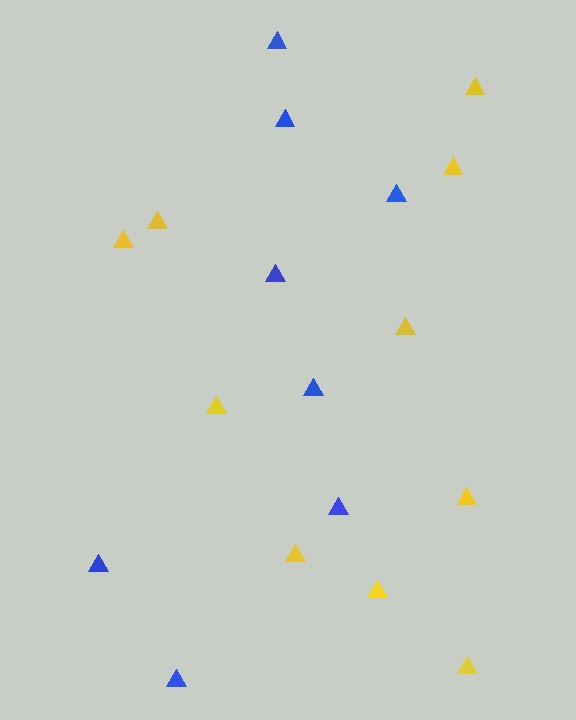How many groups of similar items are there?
There are 2 groups: one group of yellow triangles (10) and one group of blue triangles (8).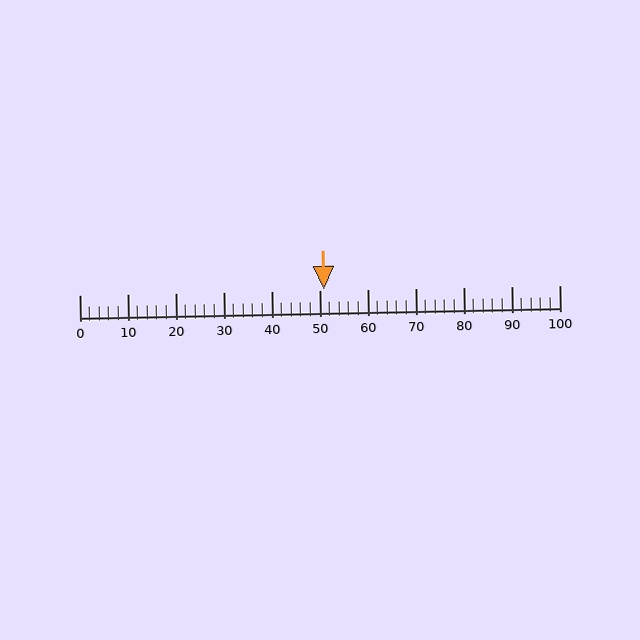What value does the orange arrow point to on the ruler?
The orange arrow points to approximately 51.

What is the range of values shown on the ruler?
The ruler shows values from 0 to 100.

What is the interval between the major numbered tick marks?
The major tick marks are spaced 10 units apart.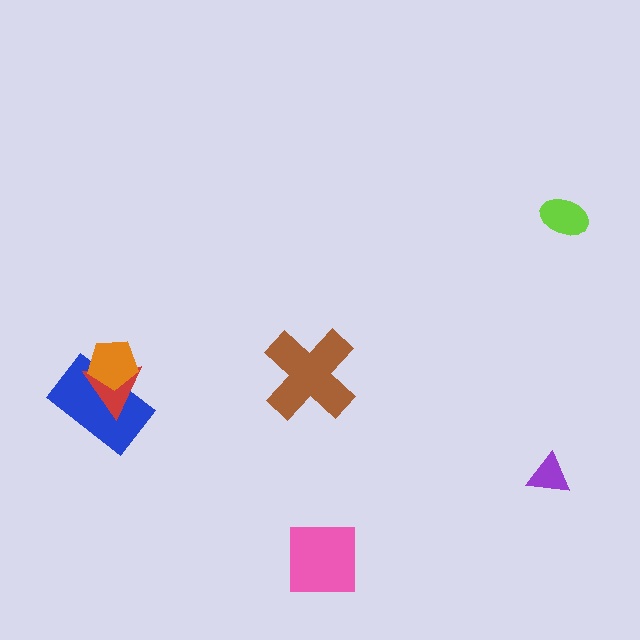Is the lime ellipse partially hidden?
No, no other shape covers it.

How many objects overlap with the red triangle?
2 objects overlap with the red triangle.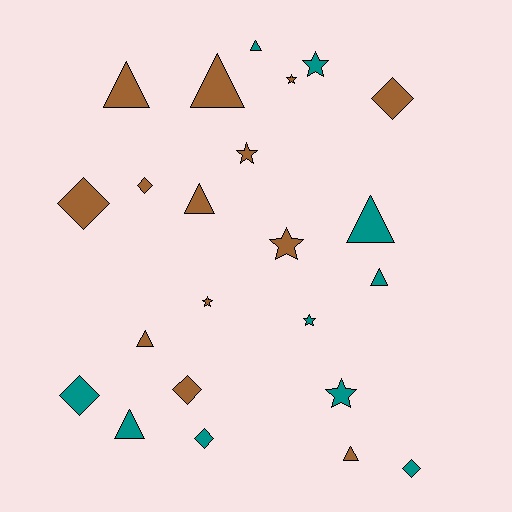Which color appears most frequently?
Brown, with 13 objects.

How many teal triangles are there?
There are 4 teal triangles.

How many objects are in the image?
There are 23 objects.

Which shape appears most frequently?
Triangle, with 9 objects.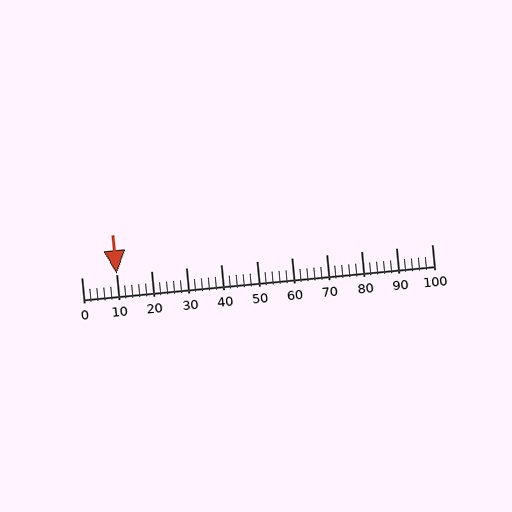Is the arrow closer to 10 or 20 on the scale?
The arrow is closer to 10.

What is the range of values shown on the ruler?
The ruler shows values from 0 to 100.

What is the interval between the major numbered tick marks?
The major tick marks are spaced 10 units apart.